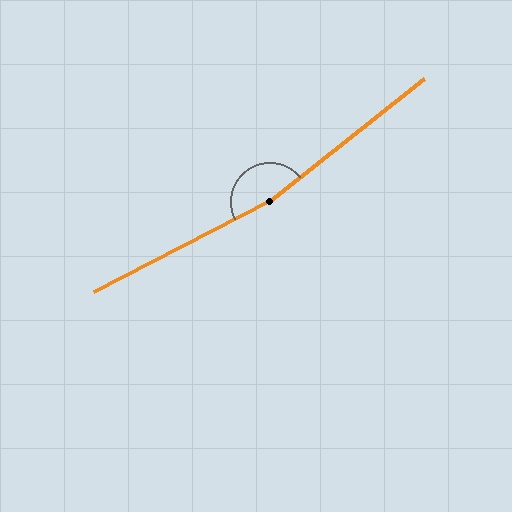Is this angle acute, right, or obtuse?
It is obtuse.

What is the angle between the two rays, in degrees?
Approximately 169 degrees.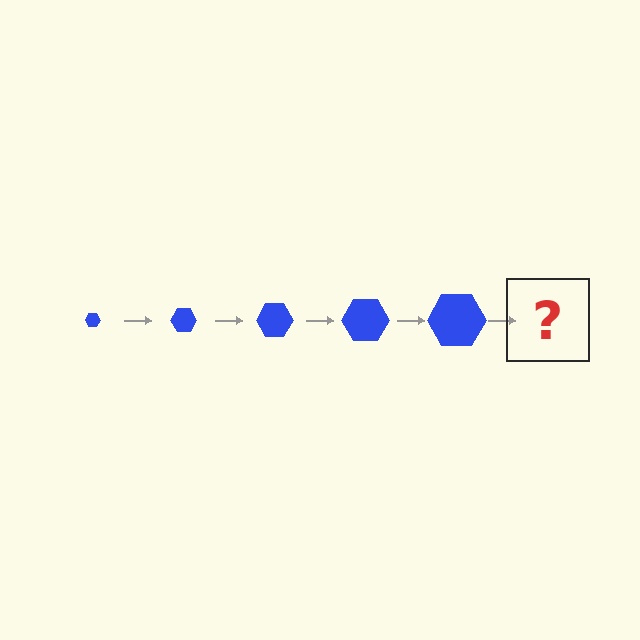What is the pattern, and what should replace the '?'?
The pattern is that the hexagon gets progressively larger each step. The '?' should be a blue hexagon, larger than the previous one.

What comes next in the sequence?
The next element should be a blue hexagon, larger than the previous one.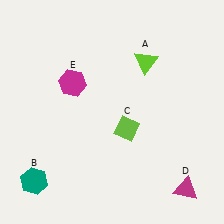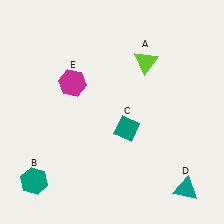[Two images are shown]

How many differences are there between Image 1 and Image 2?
There are 2 differences between the two images.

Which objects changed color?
C changed from lime to teal. D changed from magenta to teal.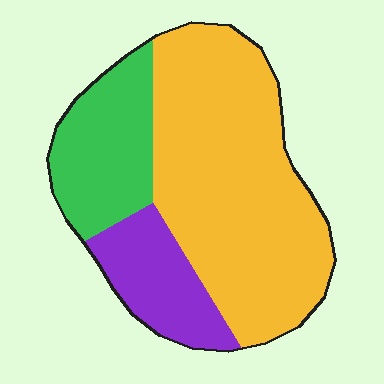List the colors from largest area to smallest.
From largest to smallest: yellow, green, purple.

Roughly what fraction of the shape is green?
Green covers roughly 20% of the shape.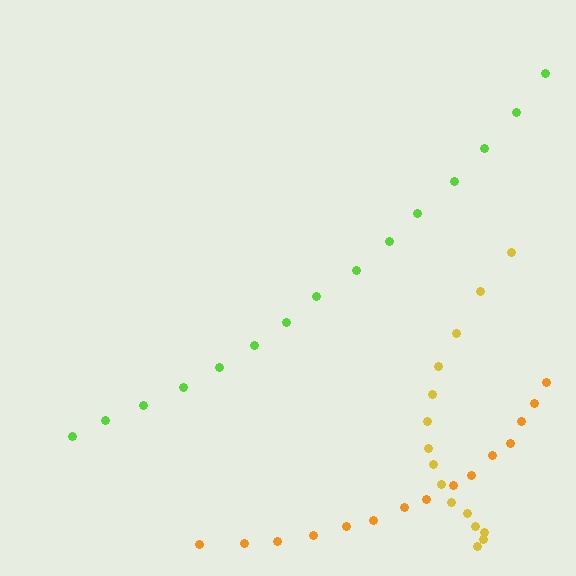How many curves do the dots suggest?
There are 3 distinct paths.